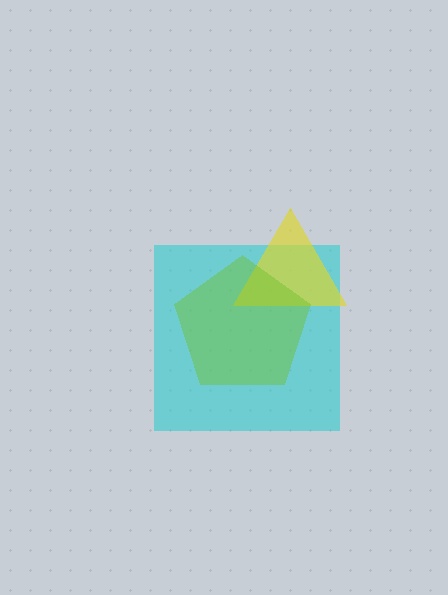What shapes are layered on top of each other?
The layered shapes are: a cyan square, a yellow triangle, a lime pentagon.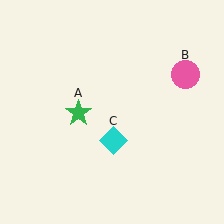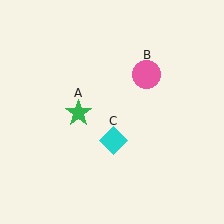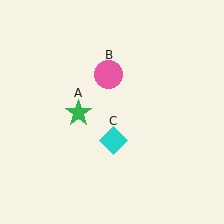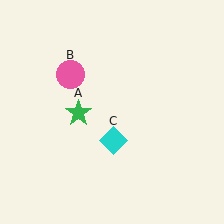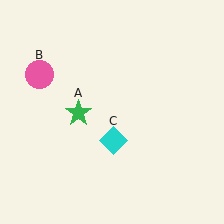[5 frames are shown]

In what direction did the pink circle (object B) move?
The pink circle (object B) moved left.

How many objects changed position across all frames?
1 object changed position: pink circle (object B).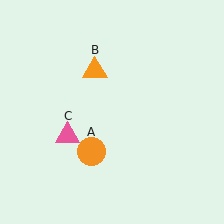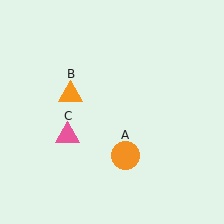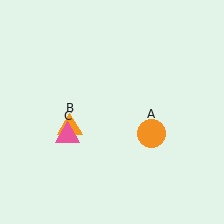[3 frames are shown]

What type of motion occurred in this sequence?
The orange circle (object A), orange triangle (object B) rotated counterclockwise around the center of the scene.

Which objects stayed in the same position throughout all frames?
Pink triangle (object C) remained stationary.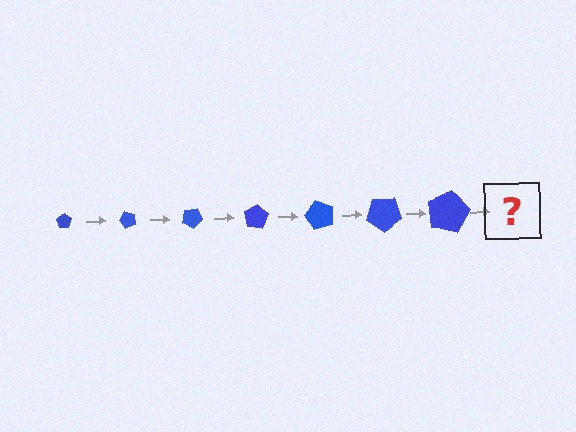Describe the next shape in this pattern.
It should be a pentagon, larger than the previous one and rotated 350 degrees from the start.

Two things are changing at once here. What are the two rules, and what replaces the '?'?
The two rules are that the pentagon grows larger each step and it rotates 50 degrees each step. The '?' should be a pentagon, larger than the previous one and rotated 350 degrees from the start.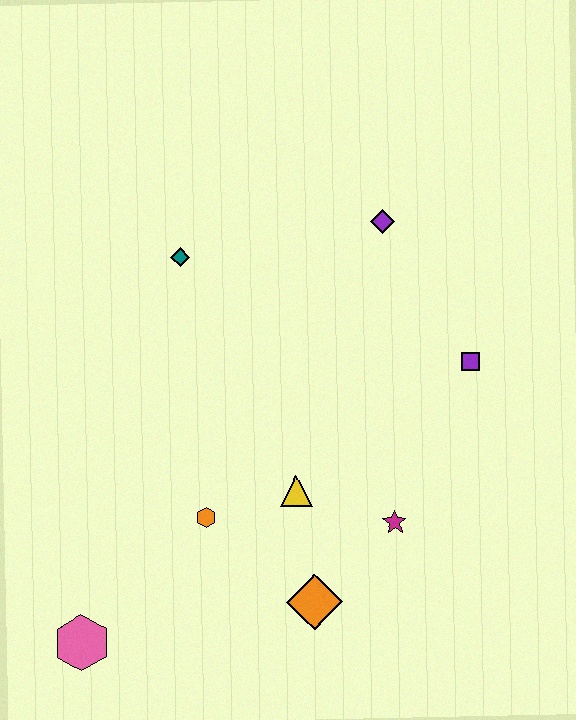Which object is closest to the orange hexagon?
The yellow triangle is closest to the orange hexagon.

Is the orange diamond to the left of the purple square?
Yes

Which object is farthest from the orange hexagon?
The purple diamond is farthest from the orange hexagon.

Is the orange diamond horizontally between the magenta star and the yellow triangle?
Yes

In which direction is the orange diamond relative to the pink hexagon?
The orange diamond is to the right of the pink hexagon.